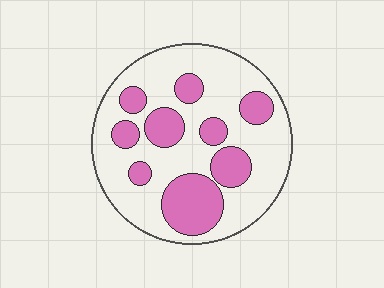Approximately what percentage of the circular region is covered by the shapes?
Approximately 30%.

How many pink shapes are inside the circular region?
9.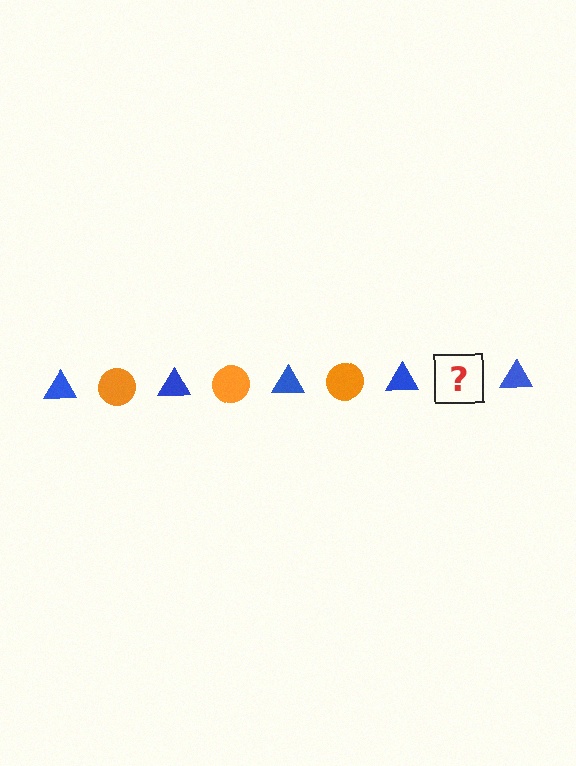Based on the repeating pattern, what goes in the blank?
The blank should be an orange circle.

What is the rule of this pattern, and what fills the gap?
The rule is that the pattern alternates between blue triangle and orange circle. The gap should be filled with an orange circle.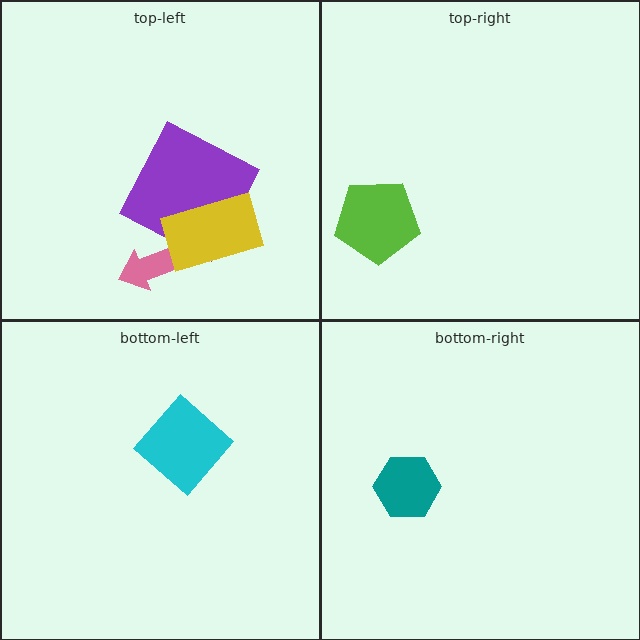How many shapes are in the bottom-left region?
1.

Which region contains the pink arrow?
The top-left region.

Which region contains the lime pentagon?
The top-right region.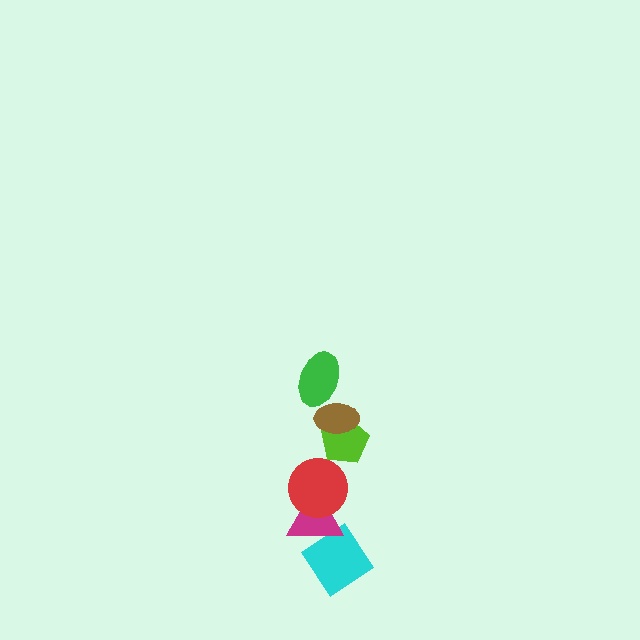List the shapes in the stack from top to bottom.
From top to bottom: the green ellipse, the brown ellipse, the lime pentagon, the red circle, the magenta triangle, the cyan diamond.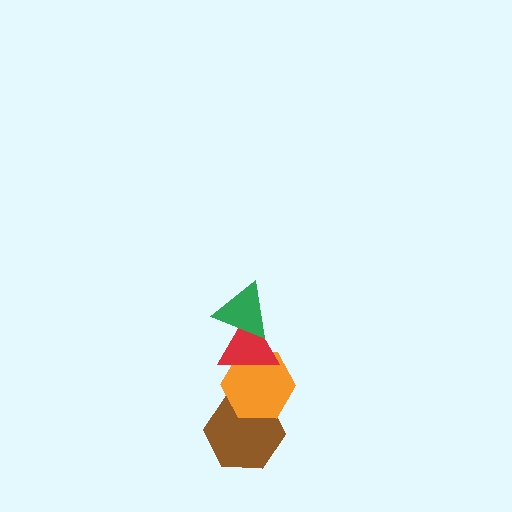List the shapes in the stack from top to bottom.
From top to bottom: the green triangle, the red triangle, the orange hexagon, the brown hexagon.